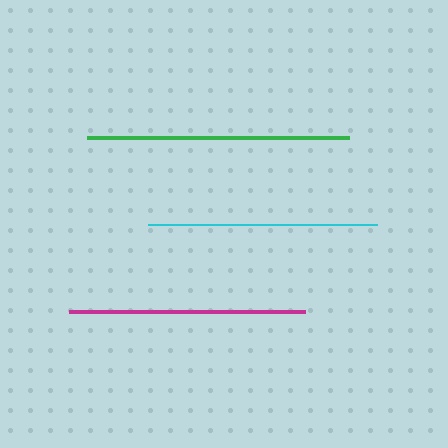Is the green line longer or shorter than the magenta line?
The green line is longer than the magenta line.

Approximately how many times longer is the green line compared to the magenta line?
The green line is approximately 1.1 times the length of the magenta line.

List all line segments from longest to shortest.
From longest to shortest: green, magenta, cyan.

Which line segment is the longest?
The green line is the longest at approximately 262 pixels.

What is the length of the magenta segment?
The magenta segment is approximately 236 pixels long.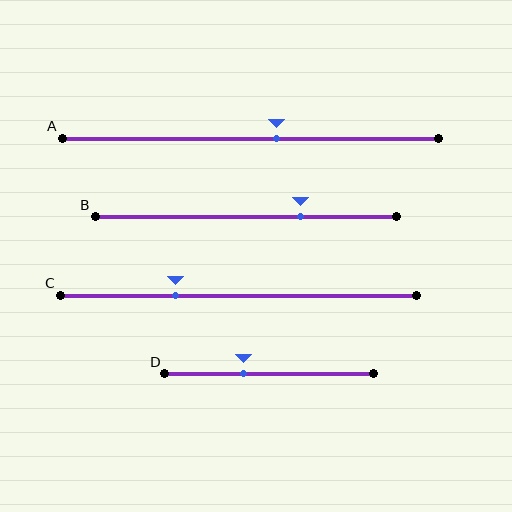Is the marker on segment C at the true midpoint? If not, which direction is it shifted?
No, the marker on segment C is shifted to the left by about 18% of the segment length.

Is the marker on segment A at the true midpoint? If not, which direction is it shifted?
No, the marker on segment A is shifted to the right by about 7% of the segment length.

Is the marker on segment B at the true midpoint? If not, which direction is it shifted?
No, the marker on segment B is shifted to the right by about 18% of the segment length.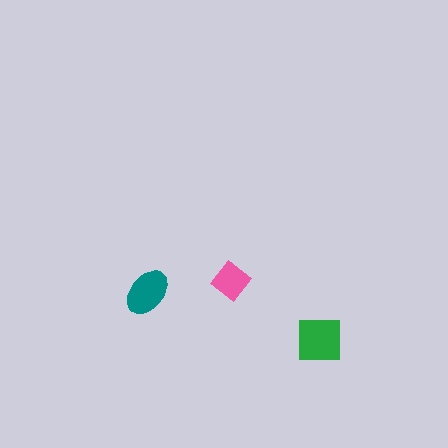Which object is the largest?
The green square.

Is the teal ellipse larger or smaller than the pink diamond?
Larger.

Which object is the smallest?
The pink diamond.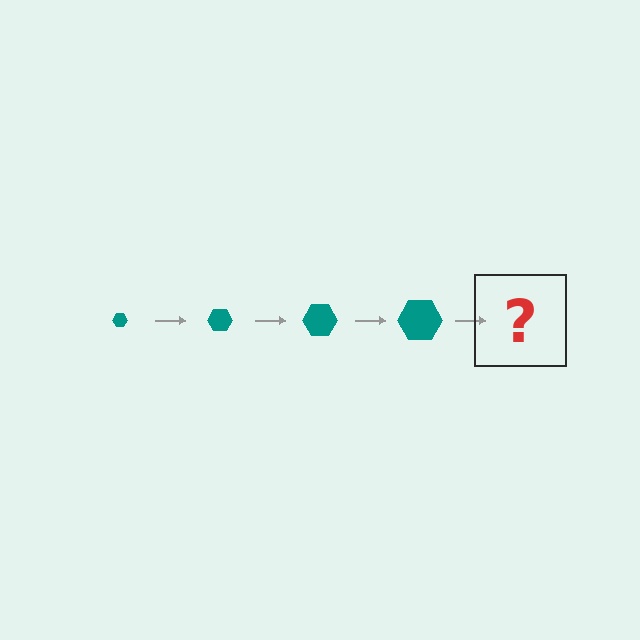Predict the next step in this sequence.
The next step is a teal hexagon, larger than the previous one.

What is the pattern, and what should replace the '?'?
The pattern is that the hexagon gets progressively larger each step. The '?' should be a teal hexagon, larger than the previous one.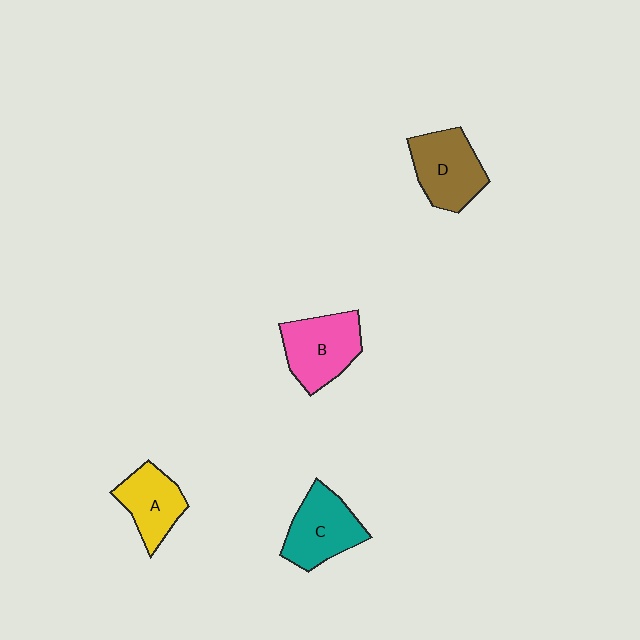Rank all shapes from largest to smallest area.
From largest to smallest: B (pink), D (brown), C (teal), A (yellow).